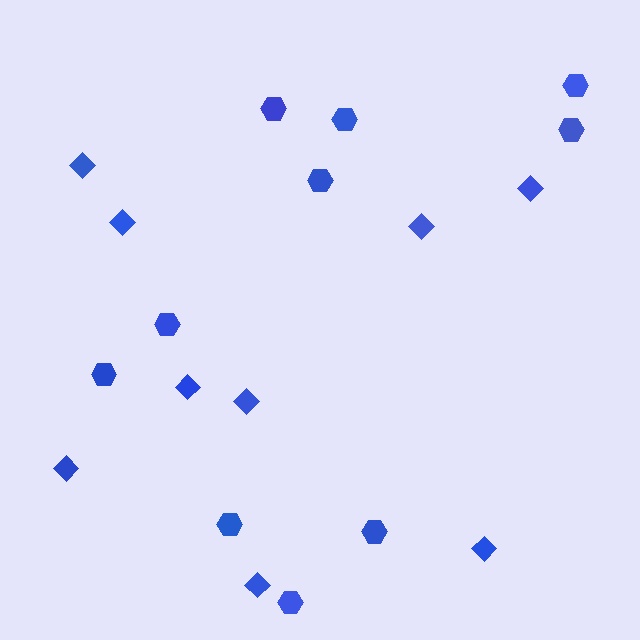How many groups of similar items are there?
There are 2 groups: one group of hexagons (10) and one group of diamonds (9).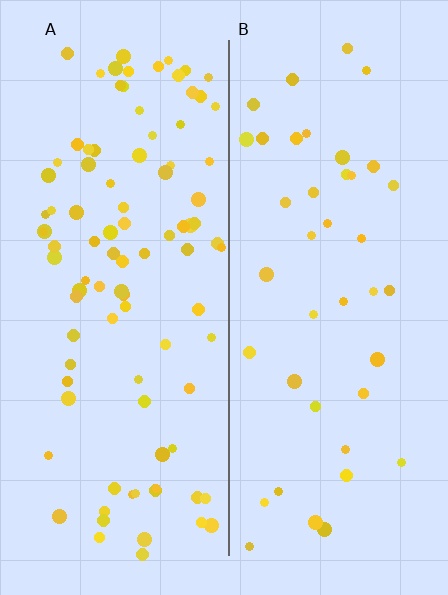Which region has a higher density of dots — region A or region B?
A (the left).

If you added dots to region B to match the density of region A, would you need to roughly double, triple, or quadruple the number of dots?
Approximately double.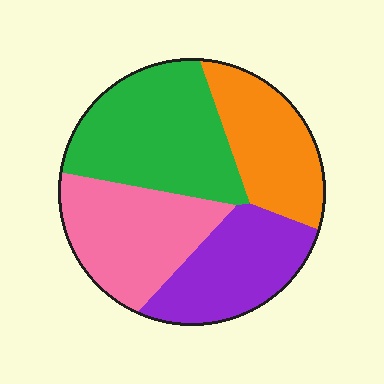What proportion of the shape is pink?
Pink takes up about one quarter (1/4) of the shape.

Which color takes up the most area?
Green, at roughly 30%.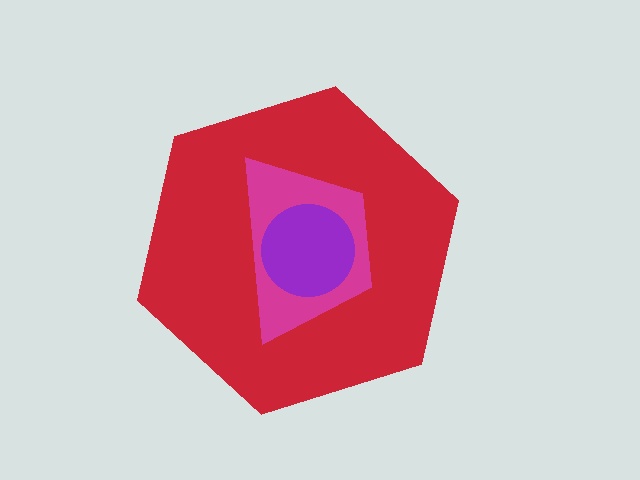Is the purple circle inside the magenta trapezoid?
Yes.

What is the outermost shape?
The red hexagon.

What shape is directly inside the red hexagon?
The magenta trapezoid.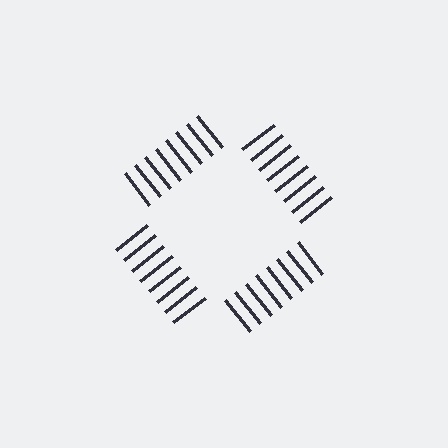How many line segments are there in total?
32 — 8 along each of the 4 edges.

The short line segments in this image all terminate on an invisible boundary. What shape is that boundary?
An illusory square — the line segments terminate on its edges but no continuous stroke is drawn.